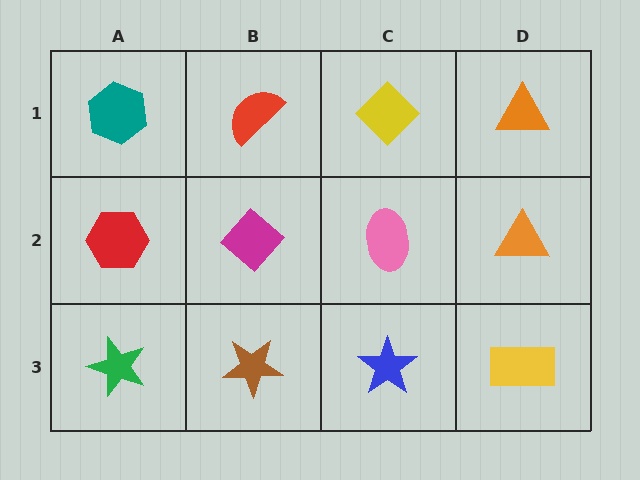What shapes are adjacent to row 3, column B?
A magenta diamond (row 2, column B), a green star (row 3, column A), a blue star (row 3, column C).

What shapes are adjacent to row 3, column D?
An orange triangle (row 2, column D), a blue star (row 3, column C).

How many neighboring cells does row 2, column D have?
3.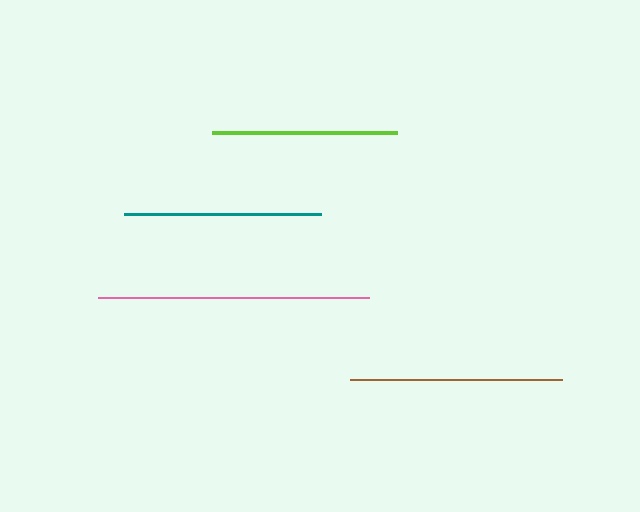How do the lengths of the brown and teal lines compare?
The brown and teal lines are approximately the same length.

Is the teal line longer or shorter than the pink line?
The pink line is longer than the teal line.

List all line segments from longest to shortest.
From longest to shortest: pink, brown, teal, lime.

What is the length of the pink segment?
The pink segment is approximately 271 pixels long.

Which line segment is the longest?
The pink line is the longest at approximately 271 pixels.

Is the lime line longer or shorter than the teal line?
The teal line is longer than the lime line.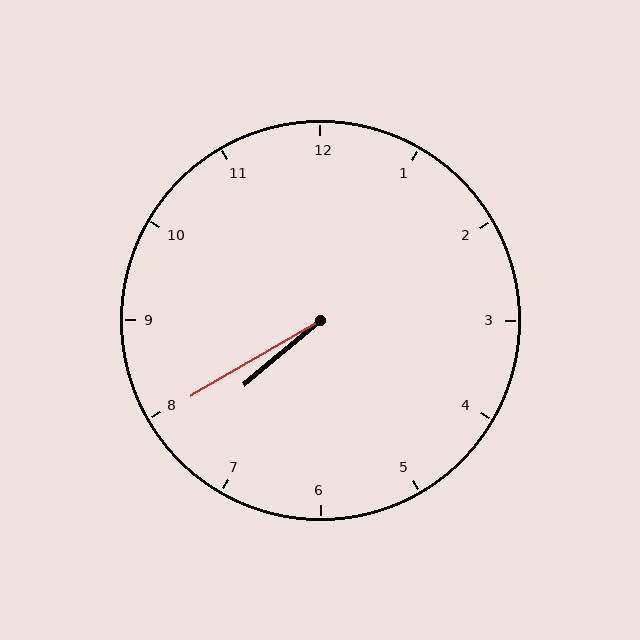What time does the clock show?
7:40.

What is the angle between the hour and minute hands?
Approximately 10 degrees.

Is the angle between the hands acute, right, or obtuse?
It is acute.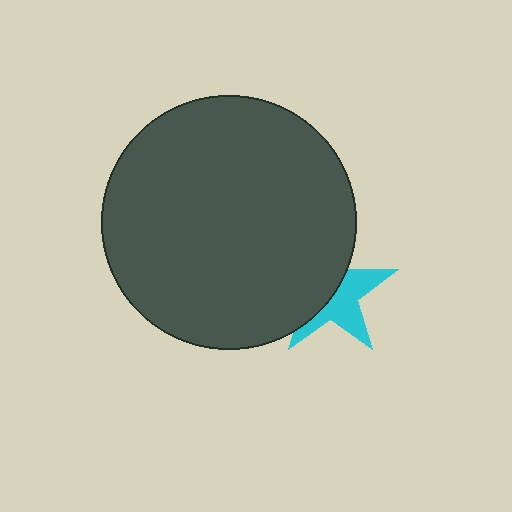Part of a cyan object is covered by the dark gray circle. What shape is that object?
It is a star.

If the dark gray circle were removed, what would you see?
You would see the complete cyan star.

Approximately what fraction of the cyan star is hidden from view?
Roughly 53% of the cyan star is hidden behind the dark gray circle.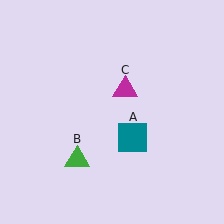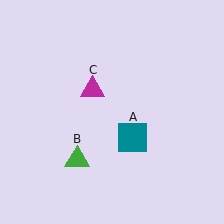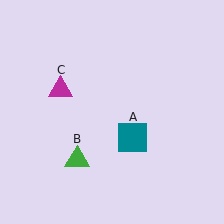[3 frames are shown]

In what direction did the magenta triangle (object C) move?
The magenta triangle (object C) moved left.